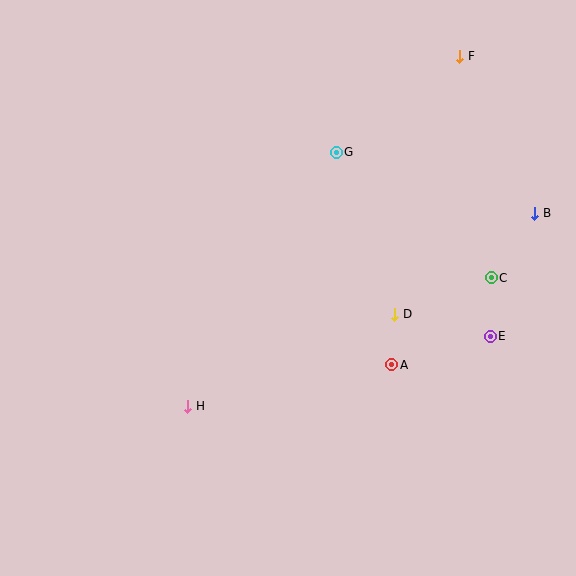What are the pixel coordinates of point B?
Point B is at (535, 213).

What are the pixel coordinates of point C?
Point C is at (491, 278).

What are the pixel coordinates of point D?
Point D is at (395, 314).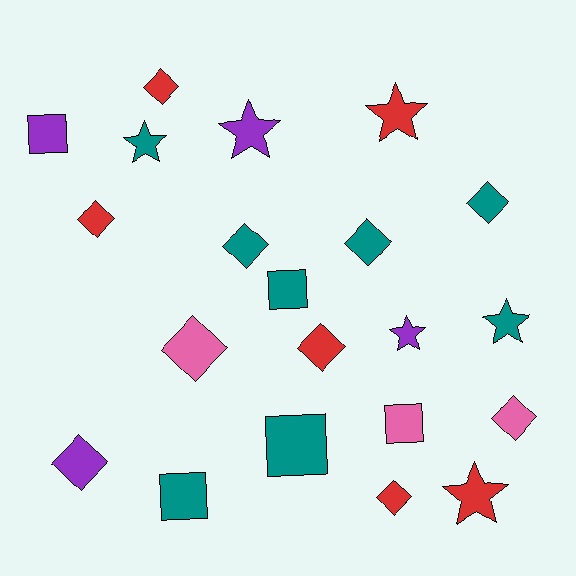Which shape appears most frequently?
Diamond, with 10 objects.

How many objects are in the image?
There are 21 objects.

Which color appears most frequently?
Teal, with 8 objects.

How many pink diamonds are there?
There are 2 pink diamonds.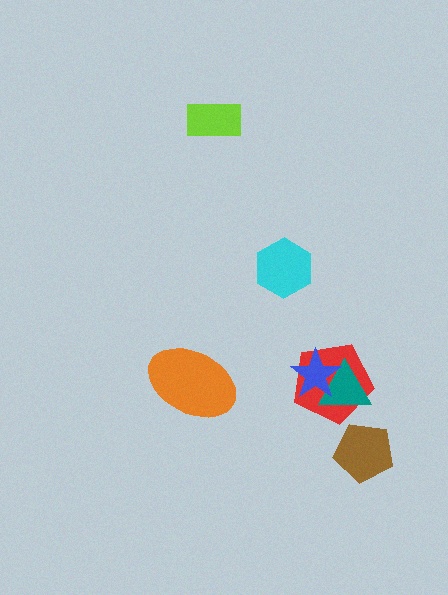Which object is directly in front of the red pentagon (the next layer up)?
The teal triangle is directly in front of the red pentagon.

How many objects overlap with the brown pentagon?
0 objects overlap with the brown pentagon.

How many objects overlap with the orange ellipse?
0 objects overlap with the orange ellipse.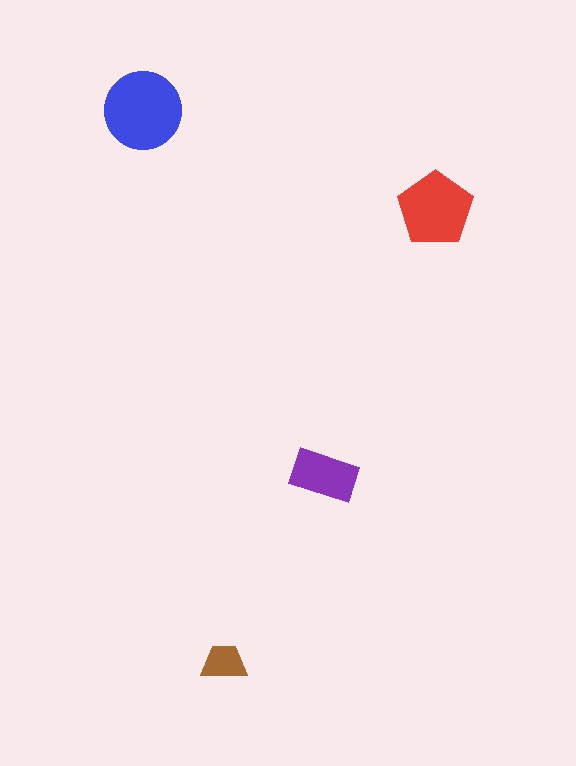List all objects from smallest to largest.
The brown trapezoid, the purple rectangle, the red pentagon, the blue circle.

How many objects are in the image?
There are 4 objects in the image.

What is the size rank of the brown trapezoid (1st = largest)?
4th.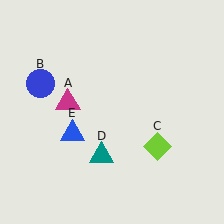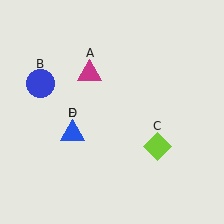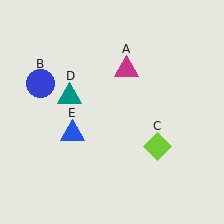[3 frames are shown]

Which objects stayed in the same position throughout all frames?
Blue circle (object B) and lime diamond (object C) and blue triangle (object E) remained stationary.